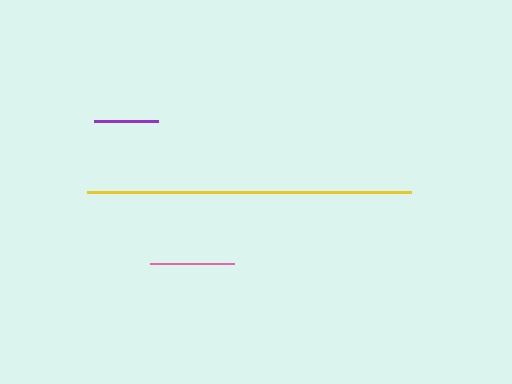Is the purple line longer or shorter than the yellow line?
The yellow line is longer than the purple line.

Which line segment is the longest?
The yellow line is the longest at approximately 324 pixels.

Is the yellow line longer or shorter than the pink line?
The yellow line is longer than the pink line.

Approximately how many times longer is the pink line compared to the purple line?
The pink line is approximately 1.3 times the length of the purple line.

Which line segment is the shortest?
The purple line is the shortest at approximately 64 pixels.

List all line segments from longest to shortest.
From longest to shortest: yellow, pink, purple.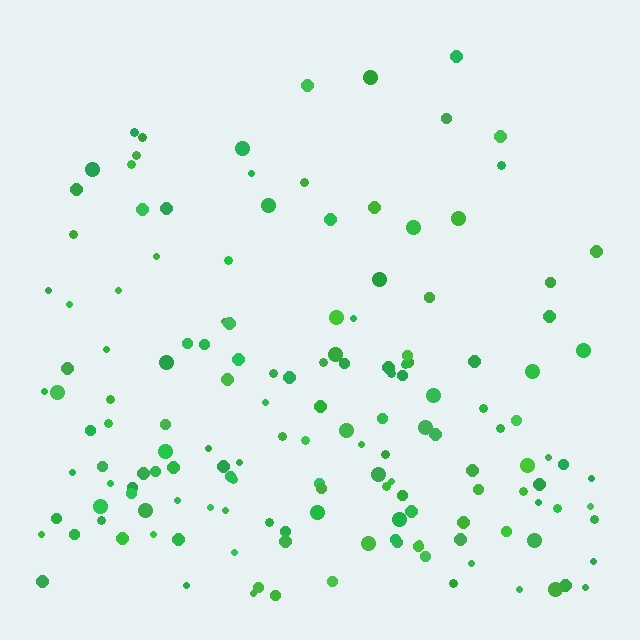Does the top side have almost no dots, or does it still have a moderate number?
Still a moderate number, just noticeably fewer than the bottom.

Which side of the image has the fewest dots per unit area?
The top.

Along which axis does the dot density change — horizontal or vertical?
Vertical.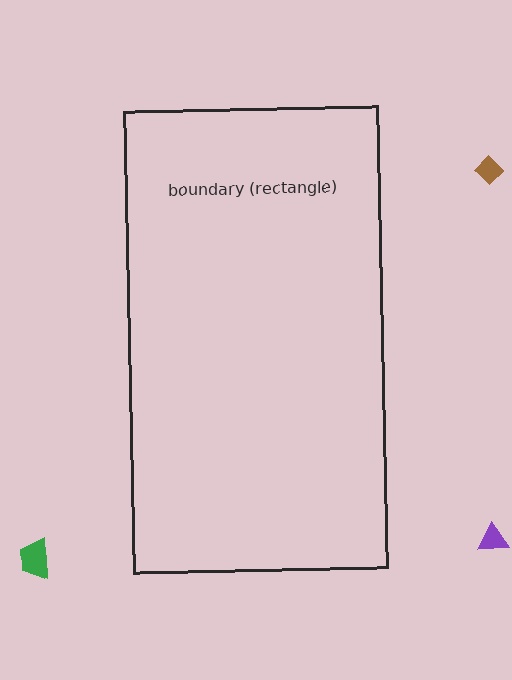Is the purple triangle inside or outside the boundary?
Outside.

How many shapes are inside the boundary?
0 inside, 3 outside.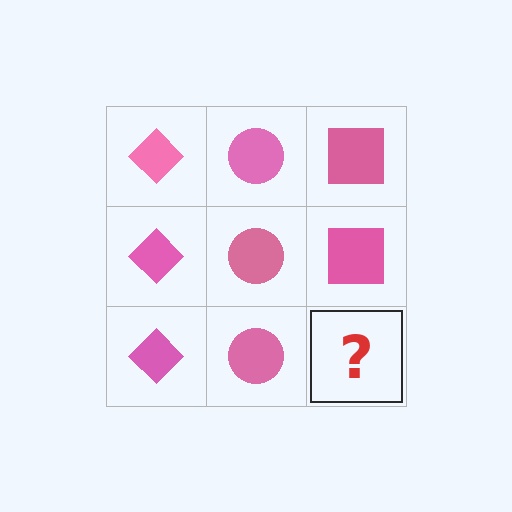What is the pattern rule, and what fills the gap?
The rule is that each column has a consistent shape. The gap should be filled with a pink square.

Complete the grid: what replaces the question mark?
The question mark should be replaced with a pink square.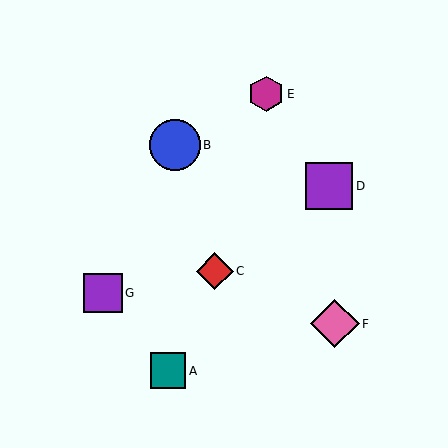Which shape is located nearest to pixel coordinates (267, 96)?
The magenta hexagon (labeled E) at (266, 94) is nearest to that location.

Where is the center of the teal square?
The center of the teal square is at (168, 371).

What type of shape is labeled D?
Shape D is a purple square.